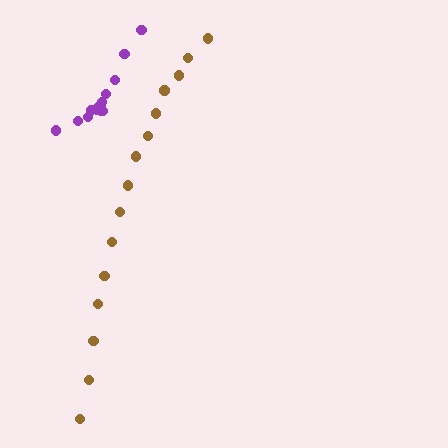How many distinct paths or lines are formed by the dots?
There are 2 distinct paths.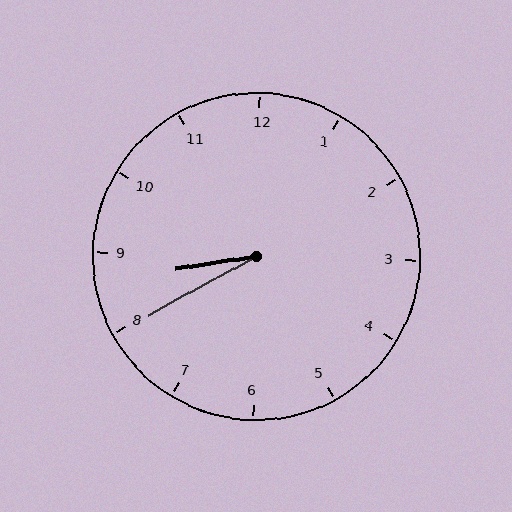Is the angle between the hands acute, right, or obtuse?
It is acute.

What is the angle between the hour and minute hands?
Approximately 20 degrees.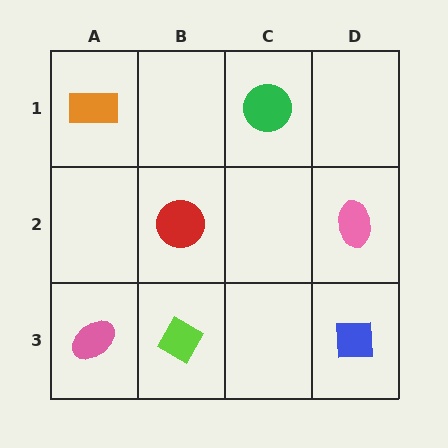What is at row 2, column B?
A red circle.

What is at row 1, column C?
A green circle.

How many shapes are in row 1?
2 shapes.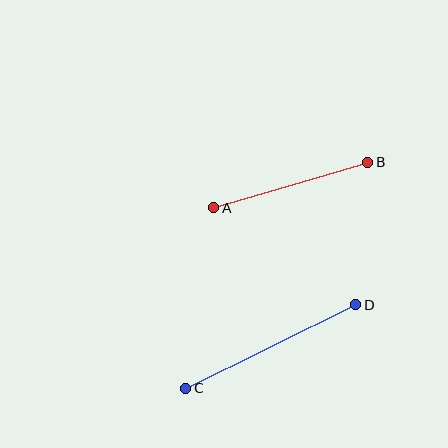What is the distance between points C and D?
The distance is approximately 189 pixels.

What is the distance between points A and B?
The distance is approximately 161 pixels.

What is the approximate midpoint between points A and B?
The midpoint is at approximately (291, 185) pixels.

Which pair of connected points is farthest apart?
Points C and D are farthest apart.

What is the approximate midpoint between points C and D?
The midpoint is at approximately (271, 347) pixels.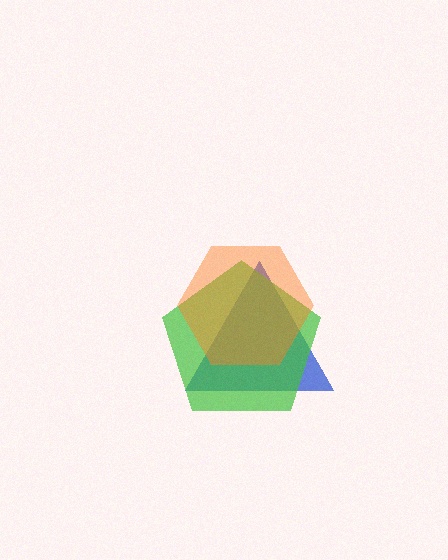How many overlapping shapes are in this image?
There are 3 overlapping shapes in the image.